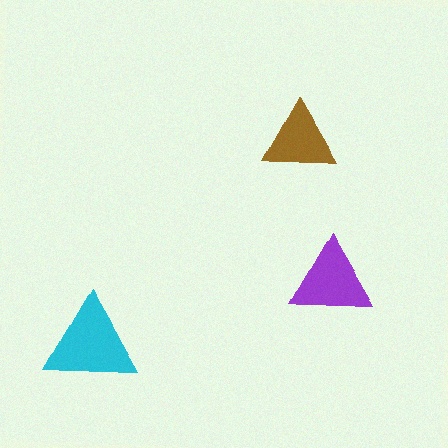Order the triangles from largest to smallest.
the cyan one, the purple one, the brown one.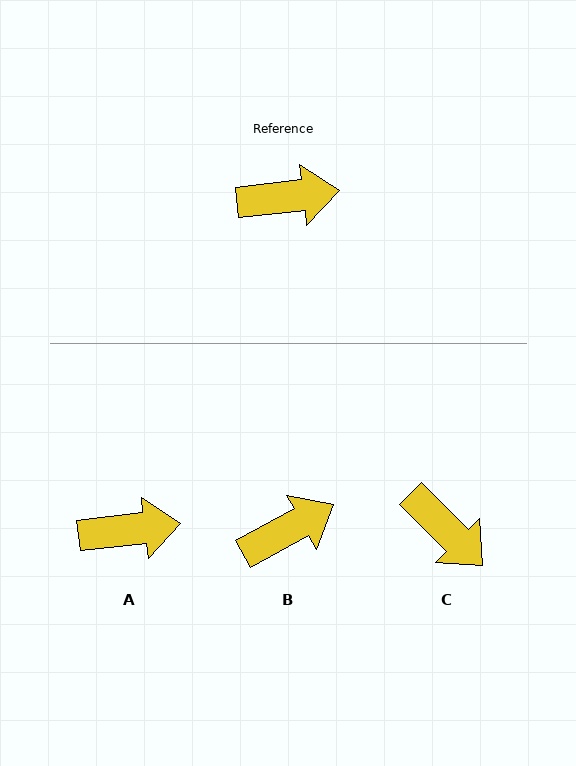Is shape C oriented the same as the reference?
No, it is off by about 52 degrees.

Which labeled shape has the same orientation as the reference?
A.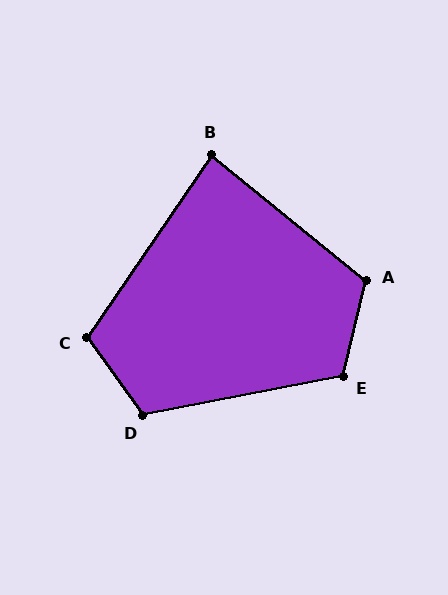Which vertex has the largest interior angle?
A, at approximately 116 degrees.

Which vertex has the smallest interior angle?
B, at approximately 85 degrees.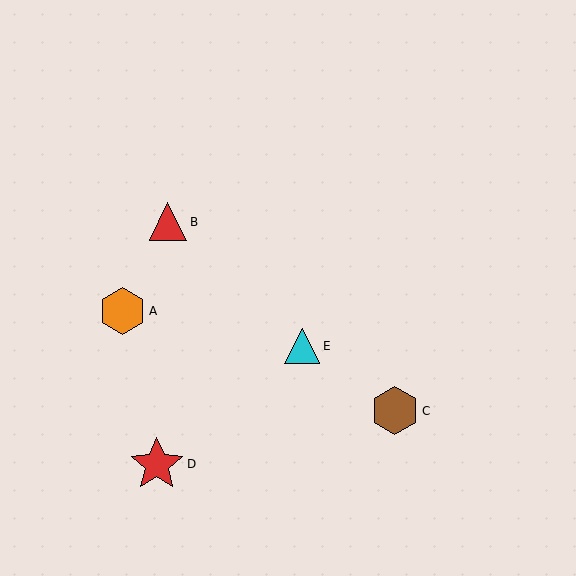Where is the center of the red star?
The center of the red star is at (157, 464).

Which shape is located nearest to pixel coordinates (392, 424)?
The brown hexagon (labeled C) at (395, 411) is nearest to that location.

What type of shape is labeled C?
Shape C is a brown hexagon.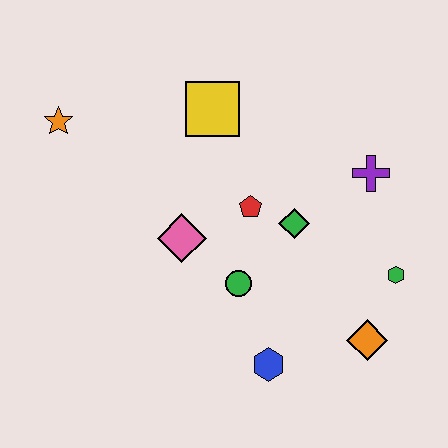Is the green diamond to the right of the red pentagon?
Yes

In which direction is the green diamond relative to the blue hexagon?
The green diamond is above the blue hexagon.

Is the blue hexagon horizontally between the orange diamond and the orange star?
Yes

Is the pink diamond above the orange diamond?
Yes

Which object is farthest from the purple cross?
The orange star is farthest from the purple cross.